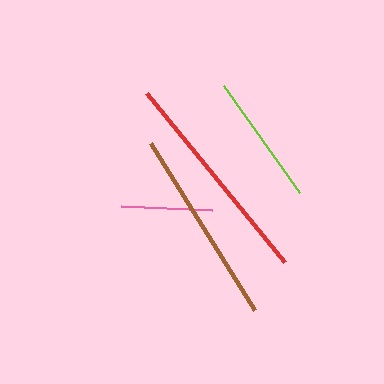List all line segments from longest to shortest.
From longest to shortest: red, brown, lime, pink.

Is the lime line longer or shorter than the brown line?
The brown line is longer than the lime line.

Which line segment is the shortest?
The pink line is the shortest at approximately 91 pixels.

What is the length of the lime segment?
The lime segment is approximately 131 pixels long.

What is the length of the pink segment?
The pink segment is approximately 91 pixels long.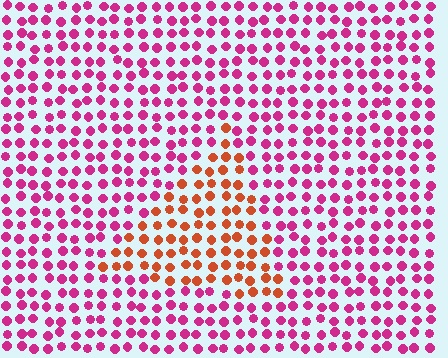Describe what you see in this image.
The image is filled with small magenta elements in a uniform arrangement. A triangle-shaped region is visible where the elements are tinted to a slightly different hue, forming a subtle color boundary.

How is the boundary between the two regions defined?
The boundary is defined purely by a slight shift in hue (about 49 degrees). Spacing, size, and orientation are identical on both sides.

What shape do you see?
I see a triangle.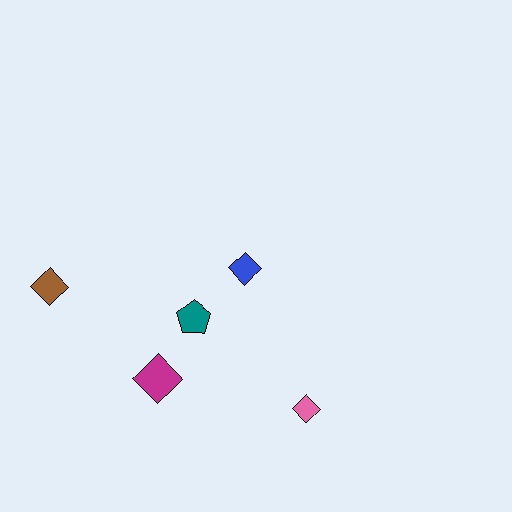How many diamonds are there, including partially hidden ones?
There are 4 diamonds.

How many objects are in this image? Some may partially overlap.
There are 5 objects.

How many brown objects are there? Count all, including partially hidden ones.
There is 1 brown object.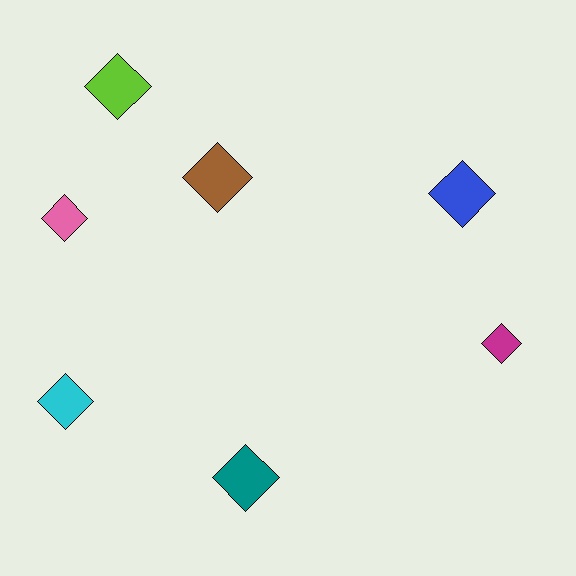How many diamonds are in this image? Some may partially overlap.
There are 7 diamonds.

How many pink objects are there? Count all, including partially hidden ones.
There is 1 pink object.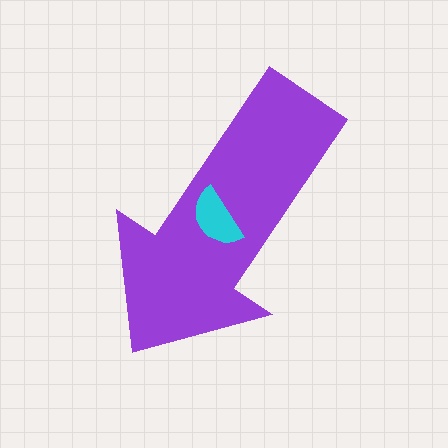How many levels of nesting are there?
2.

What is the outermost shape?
The purple arrow.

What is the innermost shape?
The cyan semicircle.